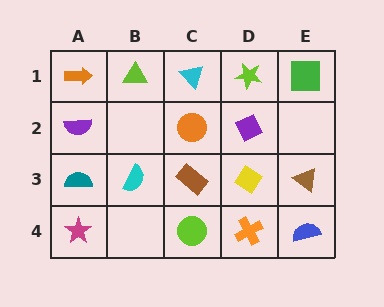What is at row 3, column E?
A brown triangle.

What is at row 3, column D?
A yellow diamond.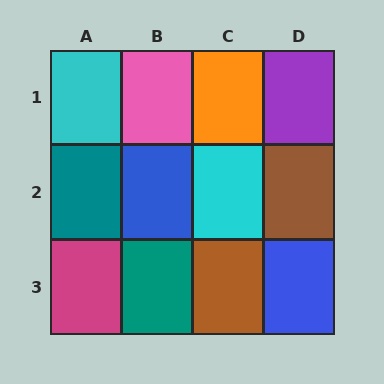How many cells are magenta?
1 cell is magenta.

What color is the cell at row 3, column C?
Brown.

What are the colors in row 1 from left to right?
Cyan, pink, orange, purple.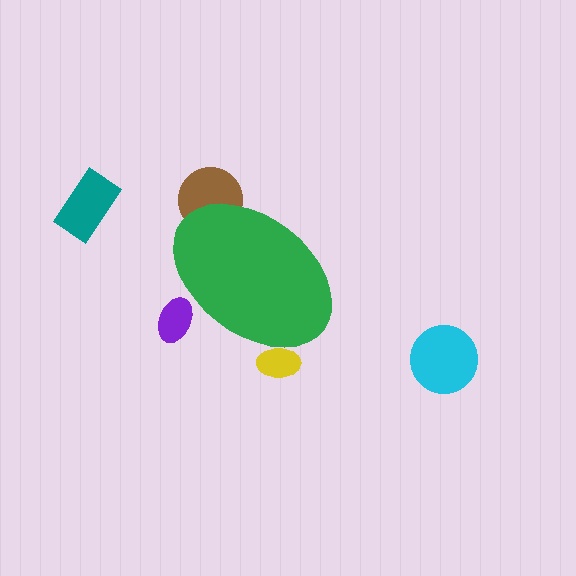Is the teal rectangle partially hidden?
No, the teal rectangle is fully visible.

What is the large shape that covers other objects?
A green ellipse.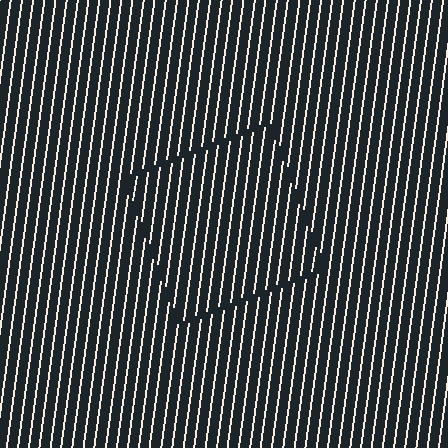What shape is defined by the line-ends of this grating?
An illusory square. The interior of the shape contains the same grating, shifted by half a period — the contour is defined by the phase discontinuity where line-ends from the inner and outer gratings abut.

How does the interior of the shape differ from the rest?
The interior of the shape contains the same grating, shifted by half a period — the contour is defined by the phase discontinuity where line-ends from the inner and outer gratings abut.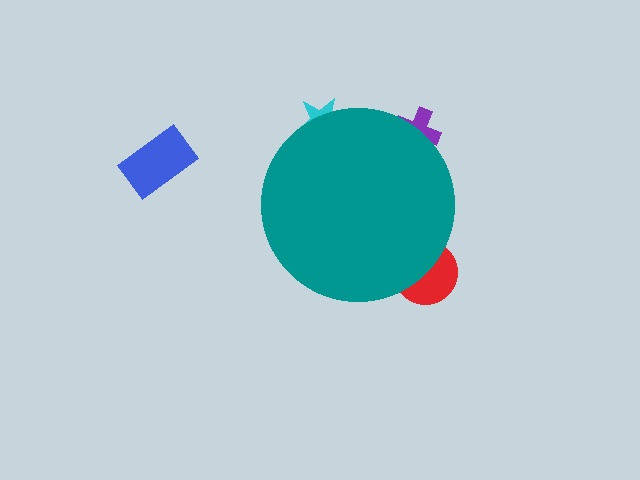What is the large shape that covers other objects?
A teal circle.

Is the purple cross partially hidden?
Yes, the purple cross is partially hidden behind the teal circle.